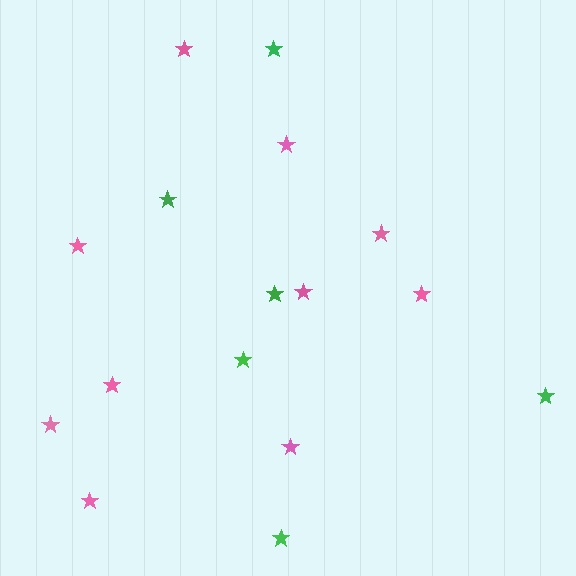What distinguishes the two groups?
There are 2 groups: one group of pink stars (10) and one group of green stars (6).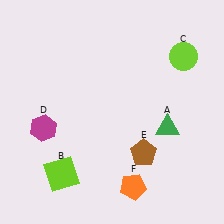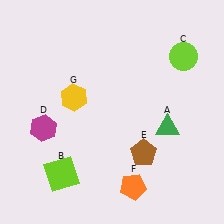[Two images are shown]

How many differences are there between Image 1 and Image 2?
There is 1 difference between the two images.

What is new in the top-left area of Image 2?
A yellow hexagon (G) was added in the top-left area of Image 2.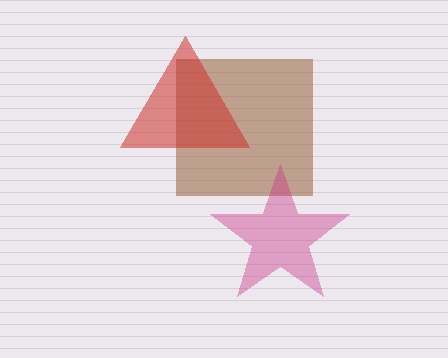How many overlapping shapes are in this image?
There are 3 overlapping shapes in the image.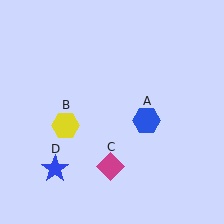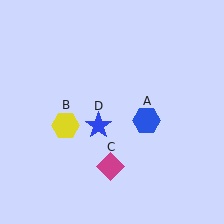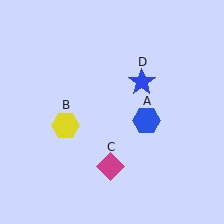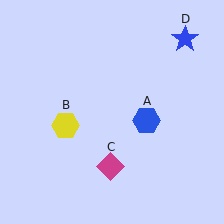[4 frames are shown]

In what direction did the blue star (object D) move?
The blue star (object D) moved up and to the right.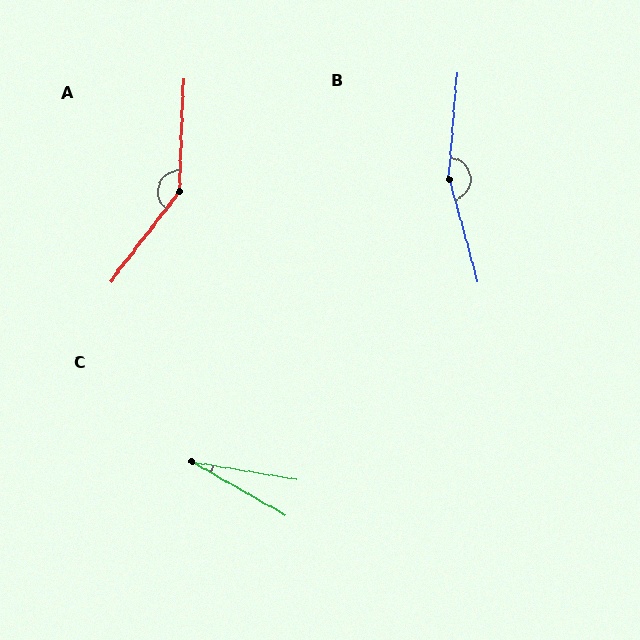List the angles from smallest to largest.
C (20°), A (145°), B (160°).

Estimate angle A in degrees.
Approximately 145 degrees.